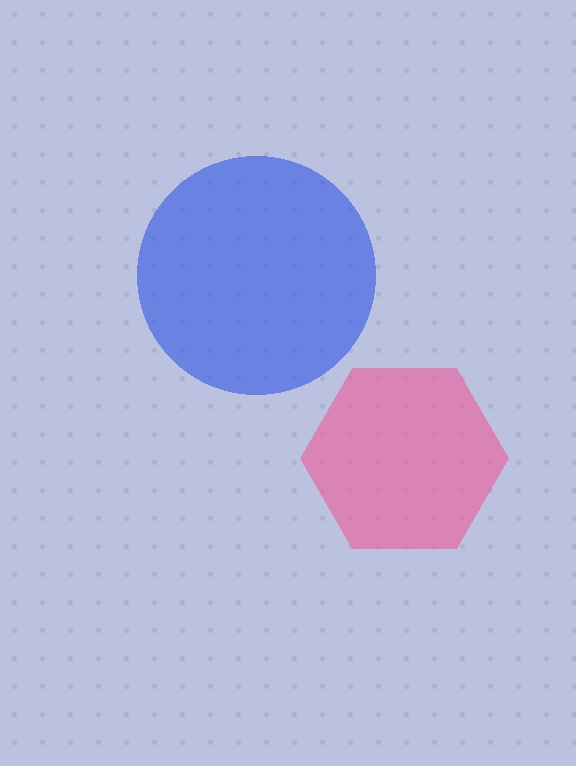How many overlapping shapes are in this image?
There are 2 overlapping shapes in the image.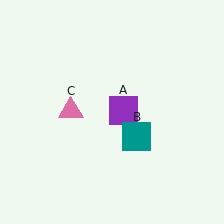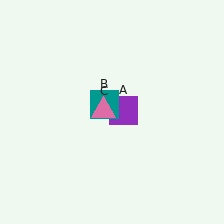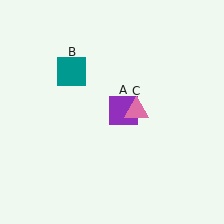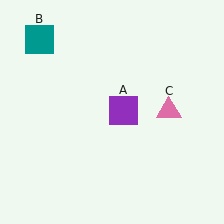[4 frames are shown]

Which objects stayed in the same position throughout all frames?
Purple square (object A) remained stationary.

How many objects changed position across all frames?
2 objects changed position: teal square (object B), pink triangle (object C).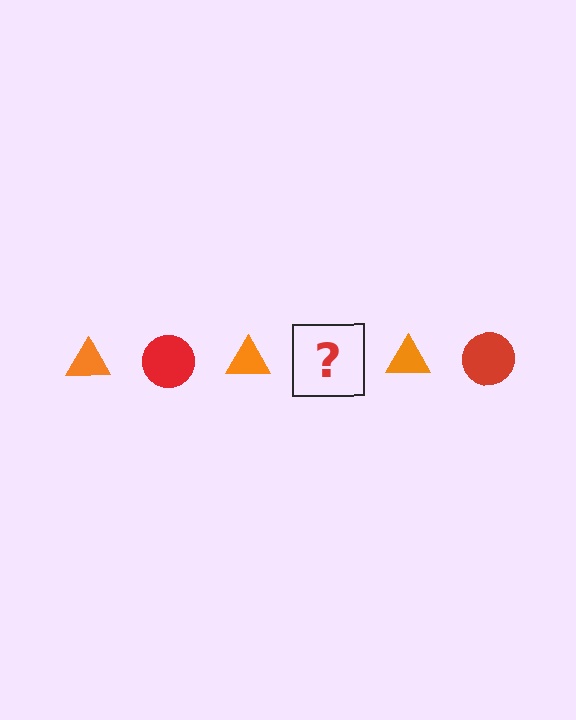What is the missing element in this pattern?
The missing element is a red circle.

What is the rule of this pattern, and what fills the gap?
The rule is that the pattern alternates between orange triangle and red circle. The gap should be filled with a red circle.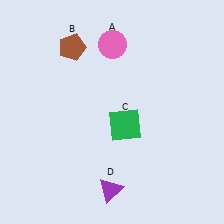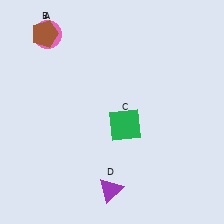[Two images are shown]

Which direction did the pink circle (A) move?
The pink circle (A) moved left.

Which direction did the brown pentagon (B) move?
The brown pentagon (B) moved left.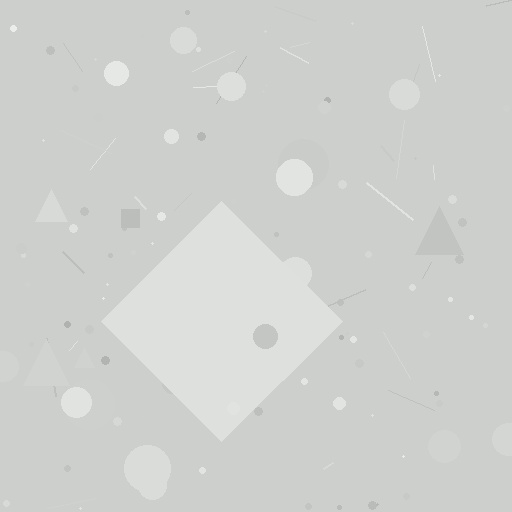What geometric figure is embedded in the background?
A diamond is embedded in the background.